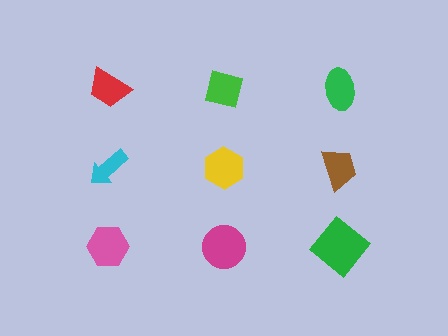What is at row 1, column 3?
A green ellipse.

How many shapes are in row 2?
3 shapes.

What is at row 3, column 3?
A green diamond.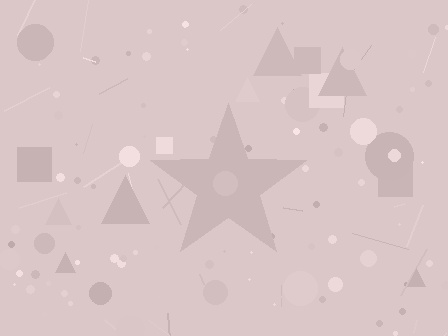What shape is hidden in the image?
A star is hidden in the image.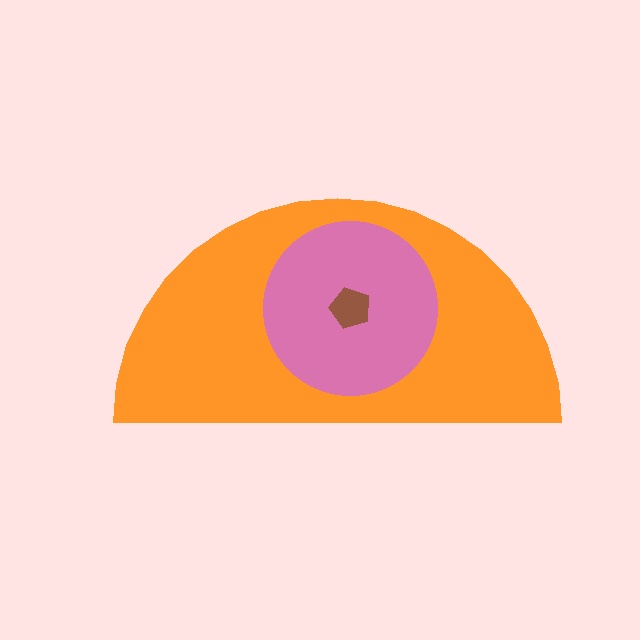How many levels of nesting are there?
3.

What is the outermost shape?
The orange semicircle.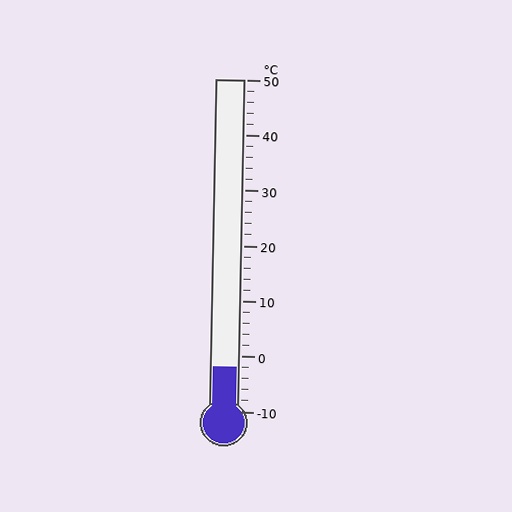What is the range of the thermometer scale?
The thermometer scale ranges from -10°C to 50°C.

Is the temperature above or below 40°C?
The temperature is below 40°C.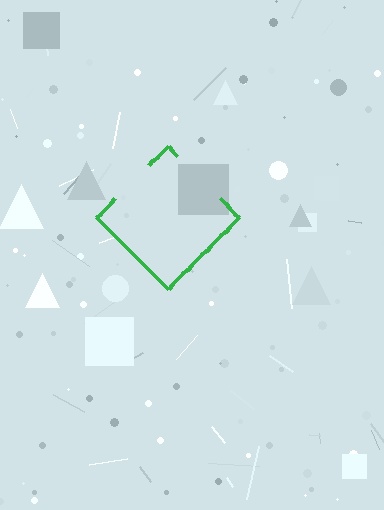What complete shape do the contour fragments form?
The contour fragments form a diamond.